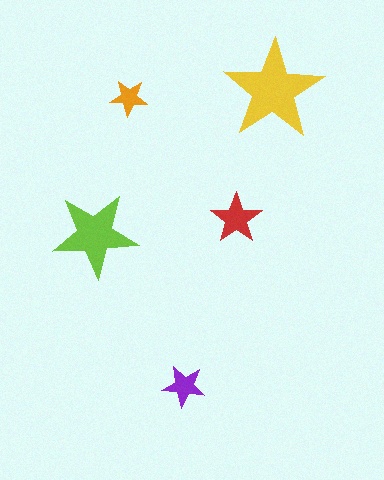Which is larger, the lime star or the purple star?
The lime one.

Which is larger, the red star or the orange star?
The red one.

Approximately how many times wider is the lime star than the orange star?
About 2.5 times wider.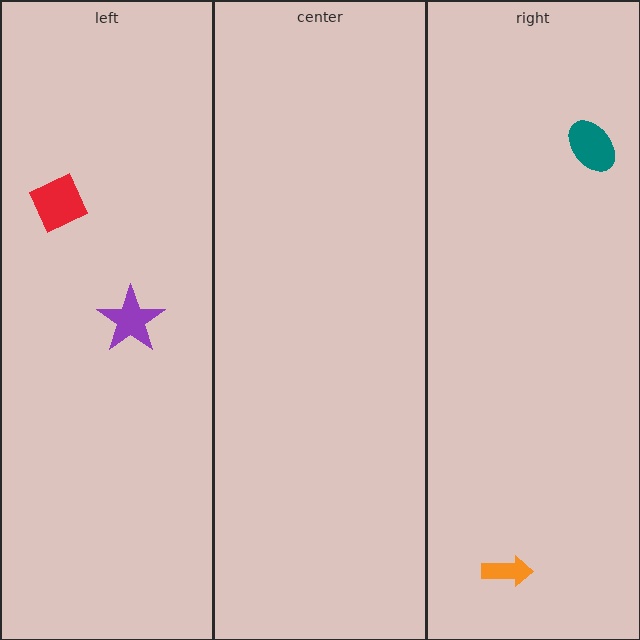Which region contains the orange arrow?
The right region.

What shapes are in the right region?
The teal ellipse, the orange arrow.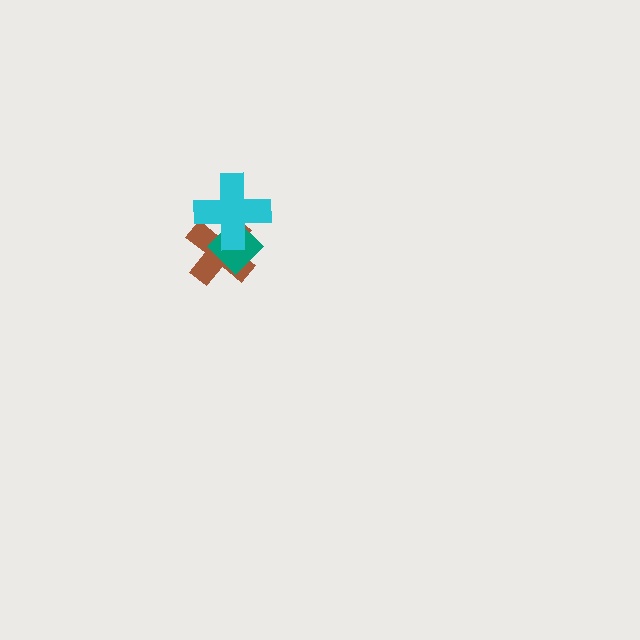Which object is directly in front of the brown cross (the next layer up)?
The teal diamond is directly in front of the brown cross.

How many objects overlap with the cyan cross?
2 objects overlap with the cyan cross.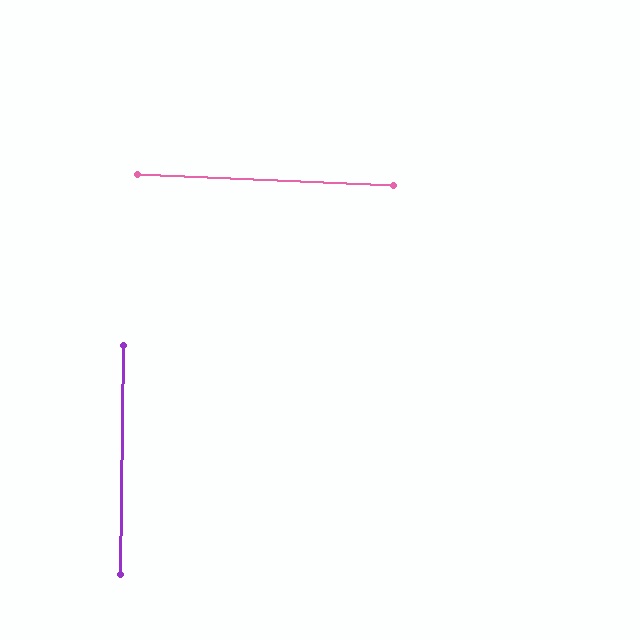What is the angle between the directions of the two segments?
Approximately 88 degrees.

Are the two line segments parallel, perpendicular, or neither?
Perpendicular — they meet at approximately 88°.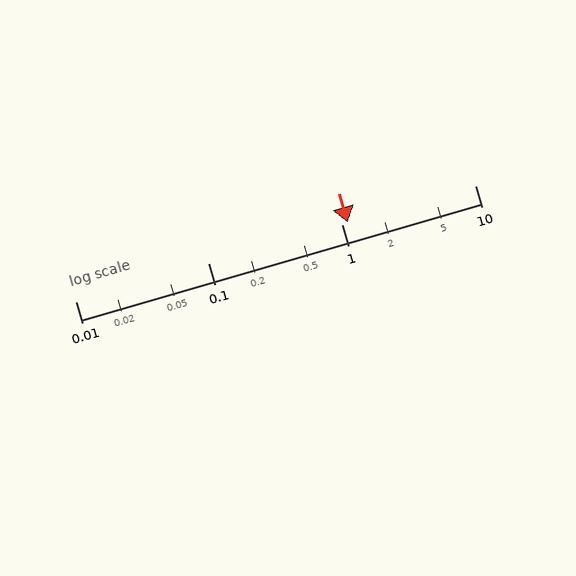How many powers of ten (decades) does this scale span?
The scale spans 3 decades, from 0.01 to 10.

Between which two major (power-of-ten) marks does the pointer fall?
The pointer is between 1 and 10.